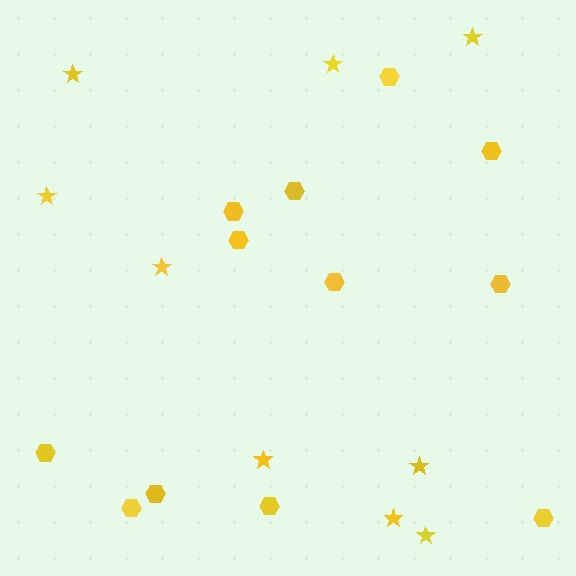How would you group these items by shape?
There are 2 groups: one group of hexagons (12) and one group of stars (9).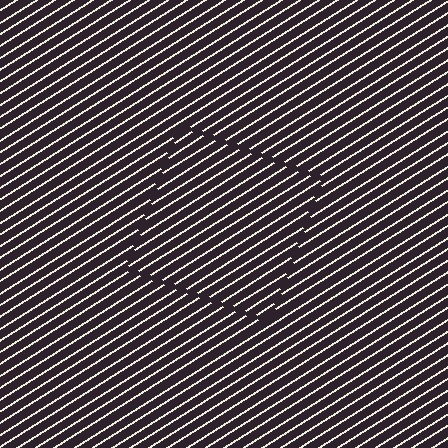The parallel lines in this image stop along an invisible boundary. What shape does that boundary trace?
An illusory square. The interior of the shape contains the same grating, shifted by half a period — the contour is defined by the phase discontinuity where line-ends from the inner and outer gratings abut.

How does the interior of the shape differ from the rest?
The interior of the shape contains the same grating, shifted by half a period — the contour is defined by the phase discontinuity where line-ends from the inner and outer gratings abut.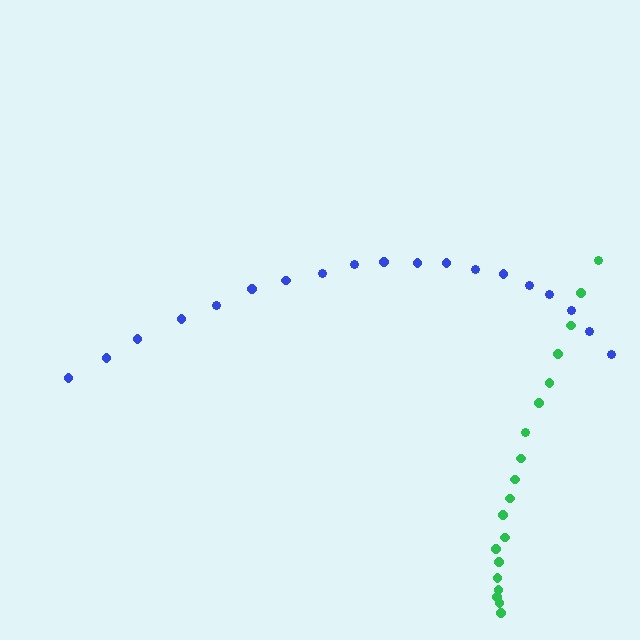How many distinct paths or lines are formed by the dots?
There are 2 distinct paths.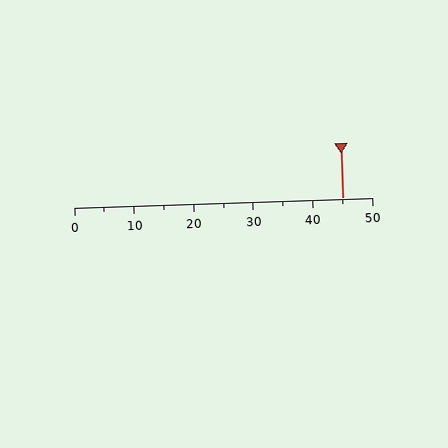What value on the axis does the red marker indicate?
The marker indicates approximately 45.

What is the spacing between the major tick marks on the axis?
The major ticks are spaced 10 apart.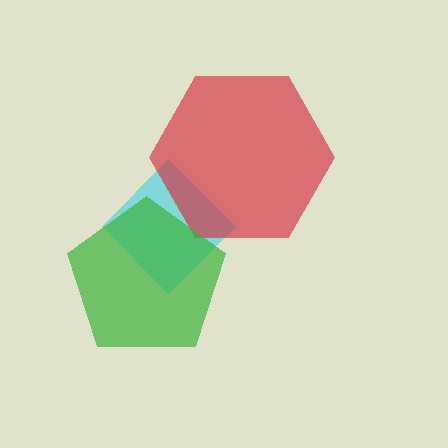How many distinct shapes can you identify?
There are 3 distinct shapes: a cyan diamond, a red hexagon, a green pentagon.